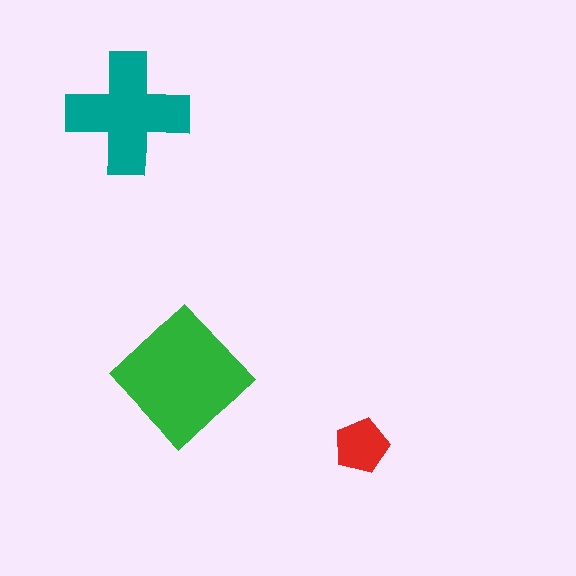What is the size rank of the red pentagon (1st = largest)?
3rd.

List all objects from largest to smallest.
The green diamond, the teal cross, the red pentagon.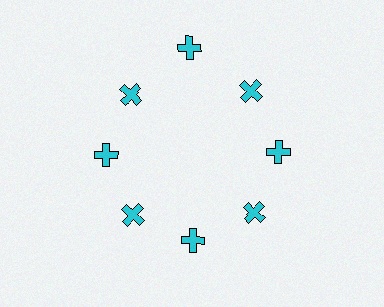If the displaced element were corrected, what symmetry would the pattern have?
It would have 8-fold rotational symmetry — the pattern would map onto itself every 45 degrees.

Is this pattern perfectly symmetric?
No. The 8 cyan crosses are arranged in a ring, but one element near the 12 o'clock position is pushed outward from the center, breaking the 8-fold rotational symmetry.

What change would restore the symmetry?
The symmetry would be restored by moving it inward, back onto the ring so that all 8 crosses sit at equal angles and equal distance from the center.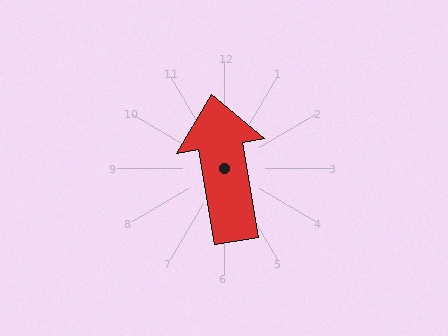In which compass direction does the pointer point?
North.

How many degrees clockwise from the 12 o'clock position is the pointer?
Approximately 350 degrees.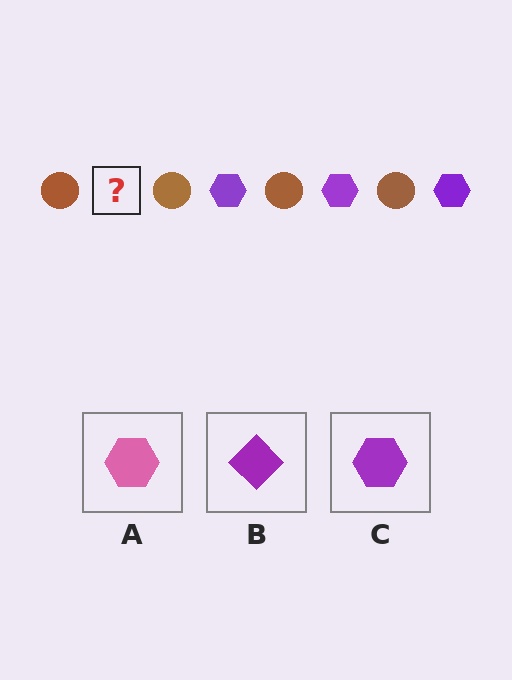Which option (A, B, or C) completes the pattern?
C.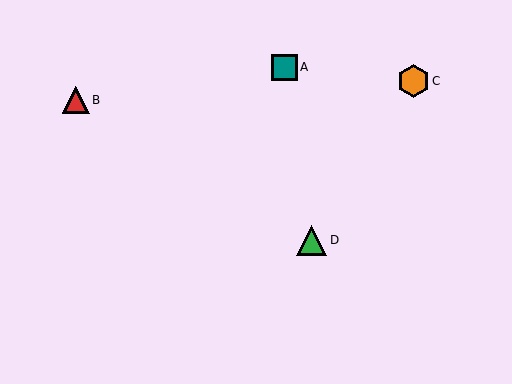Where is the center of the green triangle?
The center of the green triangle is at (312, 240).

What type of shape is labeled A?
Shape A is a teal square.